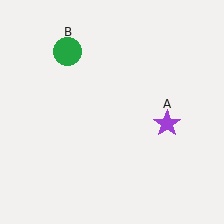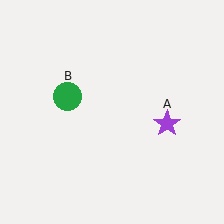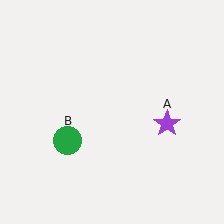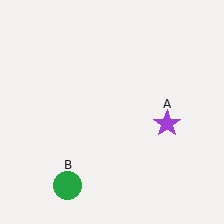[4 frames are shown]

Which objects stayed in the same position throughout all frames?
Purple star (object A) remained stationary.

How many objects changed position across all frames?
1 object changed position: green circle (object B).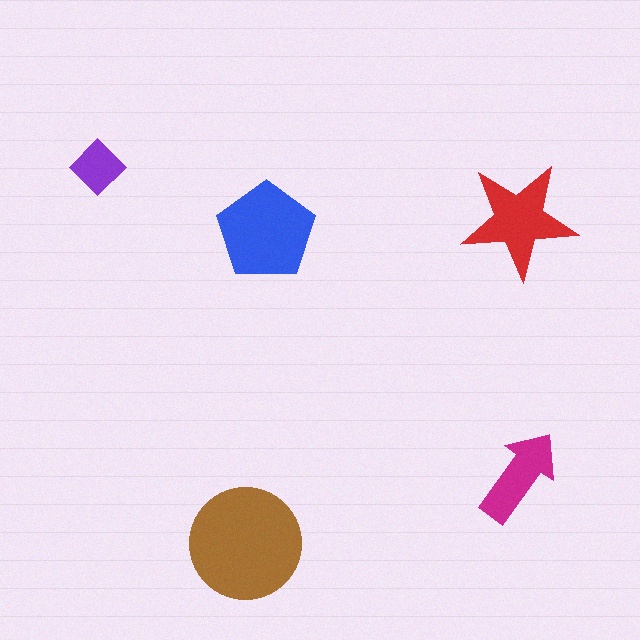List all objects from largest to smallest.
The brown circle, the blue pentagon, the red star, the magenta arrow, the purple diamond.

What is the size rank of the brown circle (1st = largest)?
1st.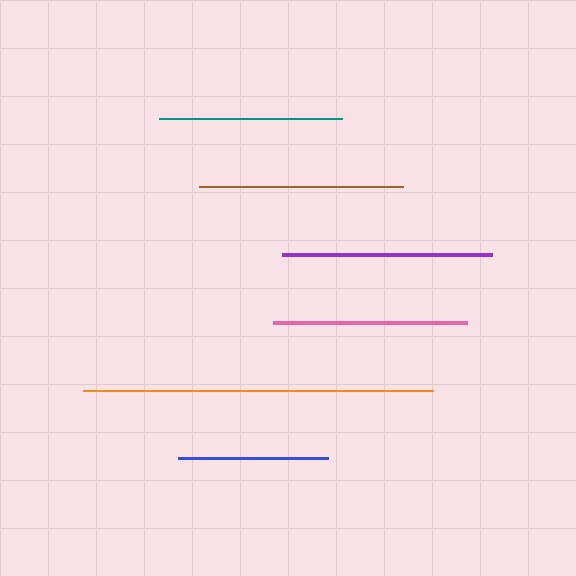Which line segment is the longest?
The orange line is the longest at approximately 349 pixels.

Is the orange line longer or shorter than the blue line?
The orange line is longer than the blue line.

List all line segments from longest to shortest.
From longest to shortest: orange, purple, brown, pink, teal, blue.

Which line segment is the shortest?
The blue line is the shortest at approximately 149 pixels.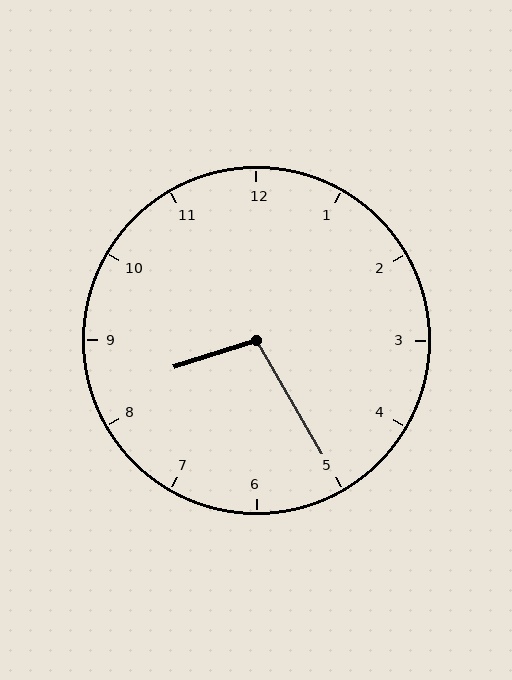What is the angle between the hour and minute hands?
Approximately 102 degrees.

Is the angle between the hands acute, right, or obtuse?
It is obtuse.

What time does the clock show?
8:25.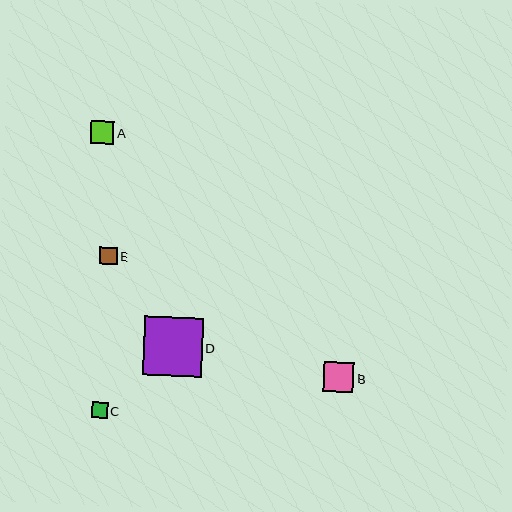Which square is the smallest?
Square C is the smallest with a size of approximately 16 pixels.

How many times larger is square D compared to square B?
Square D is approximately 1.9 times the size of square B.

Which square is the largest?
Square D is the largest with a size of approximately 58 pixels.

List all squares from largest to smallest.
From largest to smallest: D, B, A, E, C.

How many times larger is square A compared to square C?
Square A is approximately 1.4 times the size of square C.